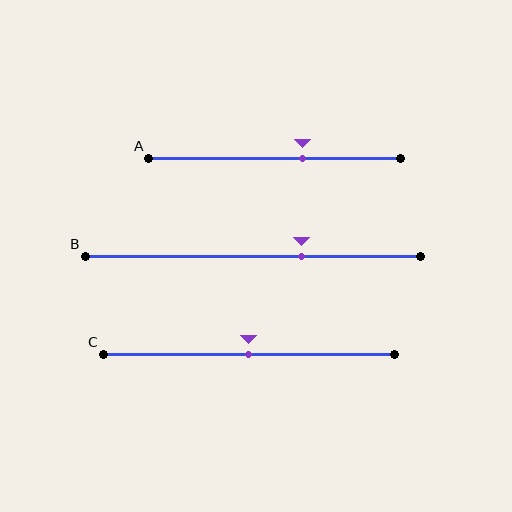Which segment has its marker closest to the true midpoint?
Segment C has its marker closest to the true midpoint.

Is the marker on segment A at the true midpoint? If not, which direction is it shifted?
No, the marker on segment A is shifted to the right by about 11% of the segment length.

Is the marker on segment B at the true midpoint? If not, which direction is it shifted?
No, the marker on segment B is shifted to the right by about 15% of the segment length.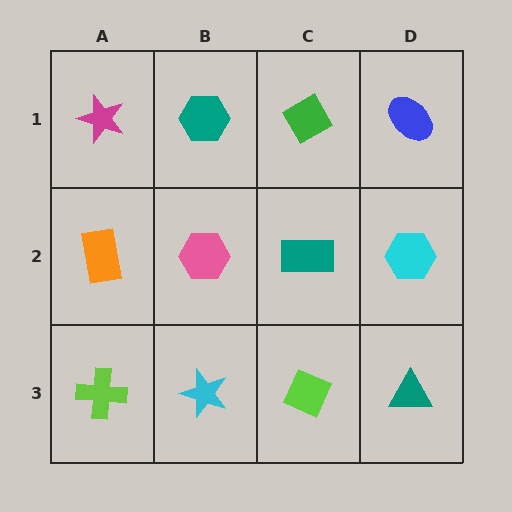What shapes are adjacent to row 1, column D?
A cyan hexagon (row 2, column D), a green diamond (row 1, column C).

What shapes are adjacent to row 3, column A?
An orange rectangle (row 2, column A), a cyan star (row 3, column B).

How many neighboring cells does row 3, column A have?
2.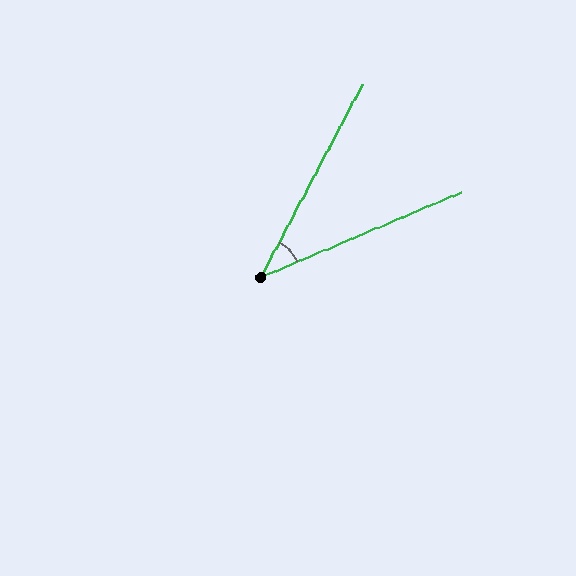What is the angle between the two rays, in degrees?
Approximately 39 degrees.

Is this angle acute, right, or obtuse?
It is acute.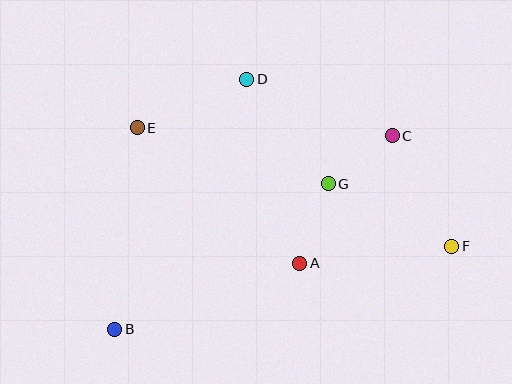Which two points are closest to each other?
Points C and G are closest to each other.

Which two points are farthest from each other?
Points B and F are farthest from each other.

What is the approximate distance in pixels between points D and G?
The distance between D and G is approximately 132 pixels.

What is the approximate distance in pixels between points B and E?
The distance between B and E is approximately 203 pixels.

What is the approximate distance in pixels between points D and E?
The distance between D and E is approximately 120 pixels.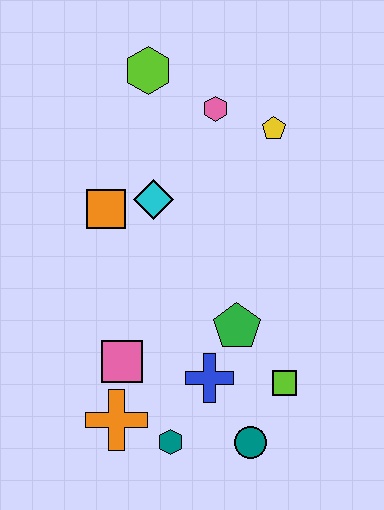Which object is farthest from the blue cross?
The lime hexagon is farthest from the blue cross.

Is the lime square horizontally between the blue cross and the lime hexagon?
No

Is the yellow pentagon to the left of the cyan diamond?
No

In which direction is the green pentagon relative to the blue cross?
The green pentagon is above the blue cross.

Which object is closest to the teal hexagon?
The orange cross is closest to the teal hexagon.